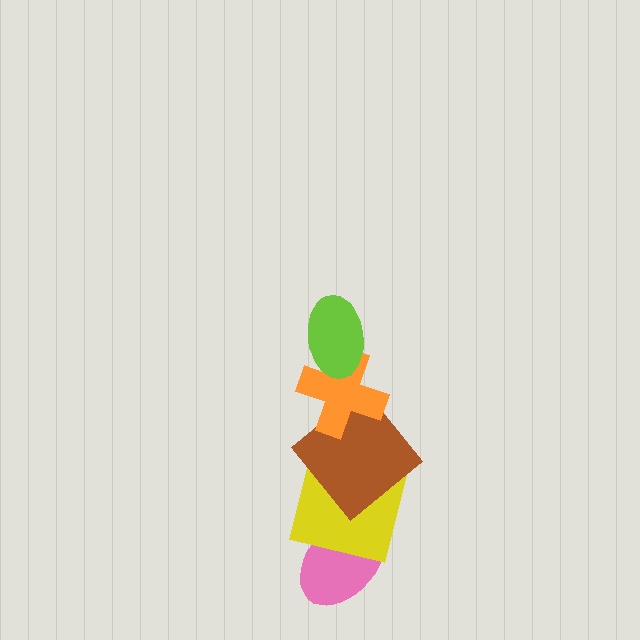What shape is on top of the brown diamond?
The orange cross is on top of the brown diamond.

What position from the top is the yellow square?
The yellow square is 4th from the top.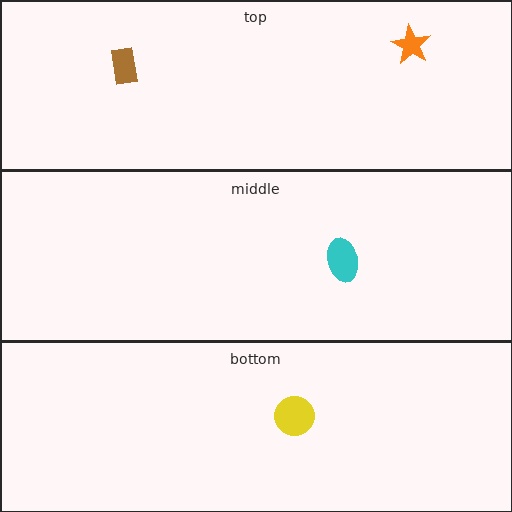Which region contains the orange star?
The top region.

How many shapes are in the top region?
2.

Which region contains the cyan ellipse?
The middle region.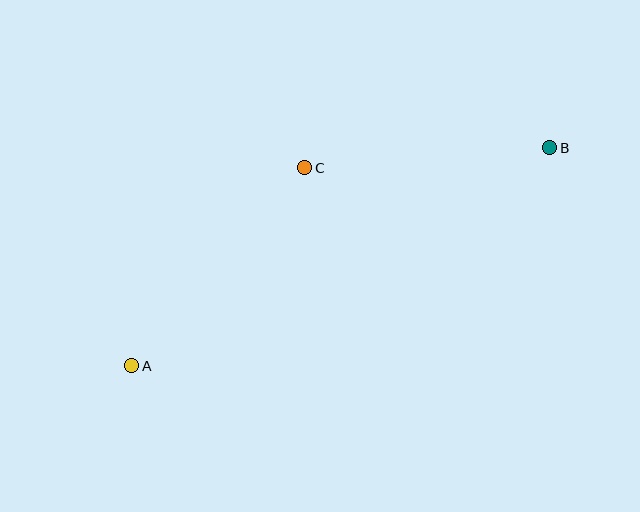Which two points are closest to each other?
Points B and C are closest to each other.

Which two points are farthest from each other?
Points A and B are farthest from each other.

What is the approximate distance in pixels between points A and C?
The distance between A and C is approximately 263 pixels.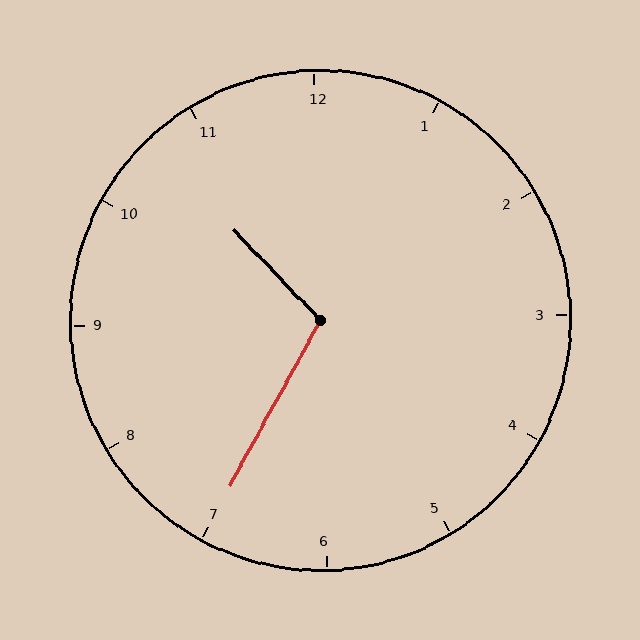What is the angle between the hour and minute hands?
Approximately 108 degrees.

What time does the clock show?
10:35.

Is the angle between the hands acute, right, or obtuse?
It is obtuse.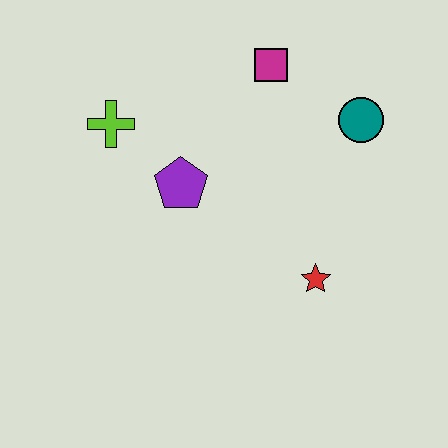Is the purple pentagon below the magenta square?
Yes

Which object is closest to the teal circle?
The magenta square is closest to the teal circle.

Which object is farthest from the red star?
The lime cross is farthest from the red star.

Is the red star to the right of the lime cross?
Yes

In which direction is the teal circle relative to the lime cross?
The teal circle is to the right of the lime cross.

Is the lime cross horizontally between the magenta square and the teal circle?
No